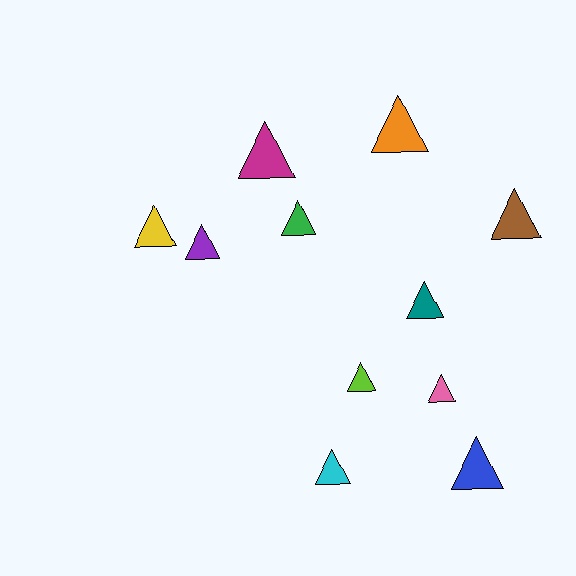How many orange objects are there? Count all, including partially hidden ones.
There is 1 orange object.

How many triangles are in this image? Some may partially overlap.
There are 11 triangles.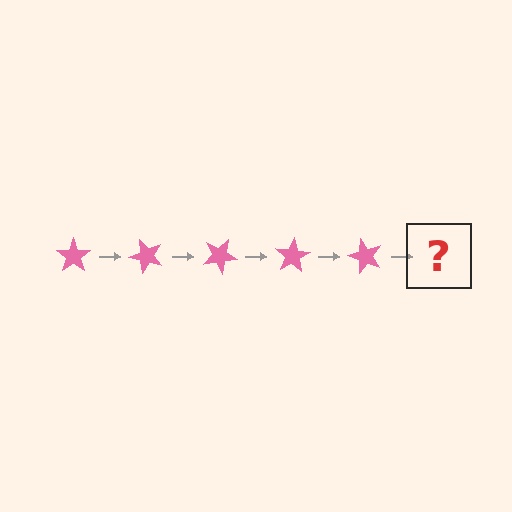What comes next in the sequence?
The next element should be a pink star rotated 250 degrees.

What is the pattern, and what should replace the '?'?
The pattern is that the star rotates 50 degrees each step. The '?' should be a pink star rotated 250 degrees.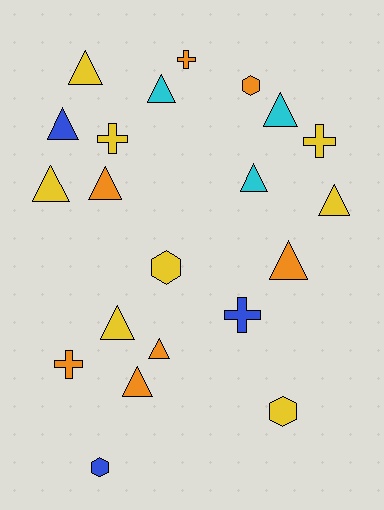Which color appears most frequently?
Yellow, with 8 objects.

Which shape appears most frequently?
Triangle, with 12 objects.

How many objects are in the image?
There are 21 objects.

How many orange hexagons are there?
There is 1 orange hexagon.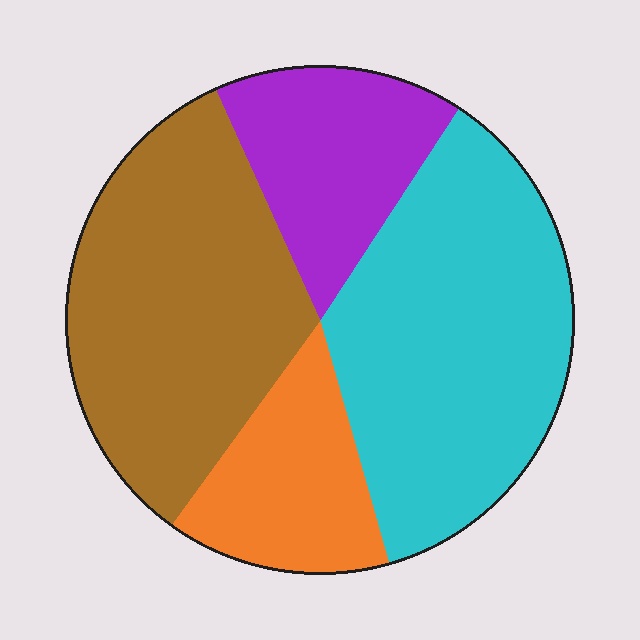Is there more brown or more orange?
Brown.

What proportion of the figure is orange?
Orange covers 14% of the figure.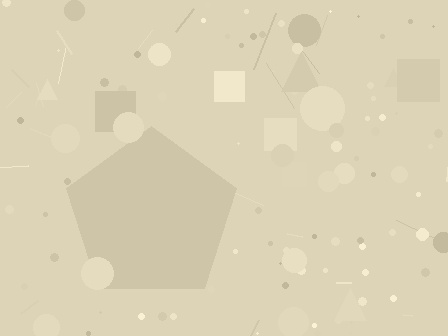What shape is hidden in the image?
A pentagon is hidden in the image.